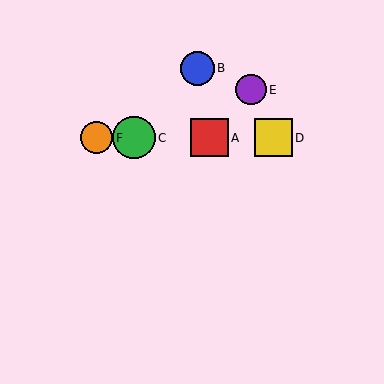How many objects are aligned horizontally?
4 objects (A, C, D, F) are aligned horizontally.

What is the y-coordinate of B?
Object B is at y≈68.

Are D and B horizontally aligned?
No, D is at y≈138 and B is at y≈68.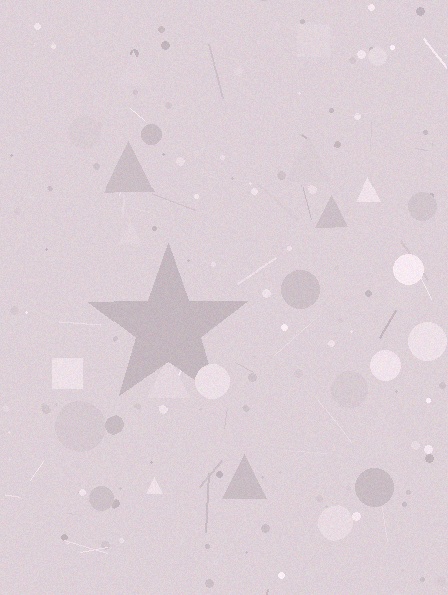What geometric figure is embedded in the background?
A star is embedded in the background.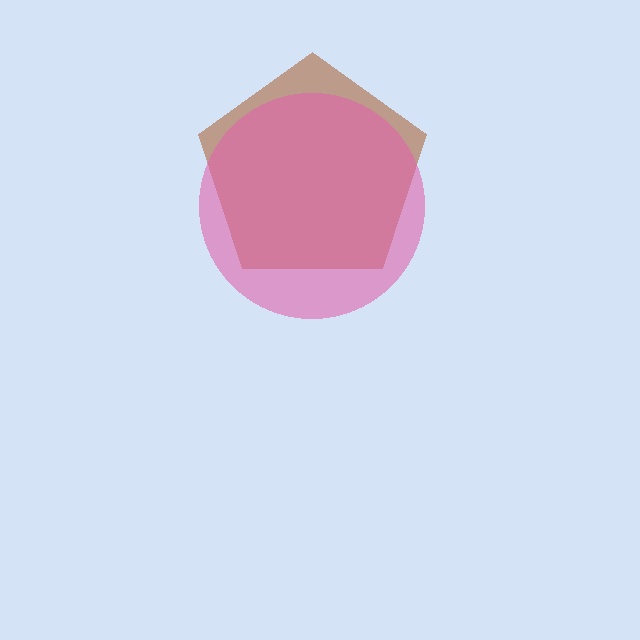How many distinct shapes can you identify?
There are 2 distinct shapes: a brown pentagon, a pink circle.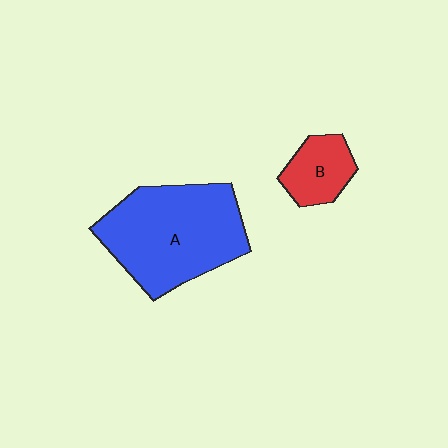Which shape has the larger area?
Shape A (blue).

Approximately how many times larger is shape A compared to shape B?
Approximately 3.1 times.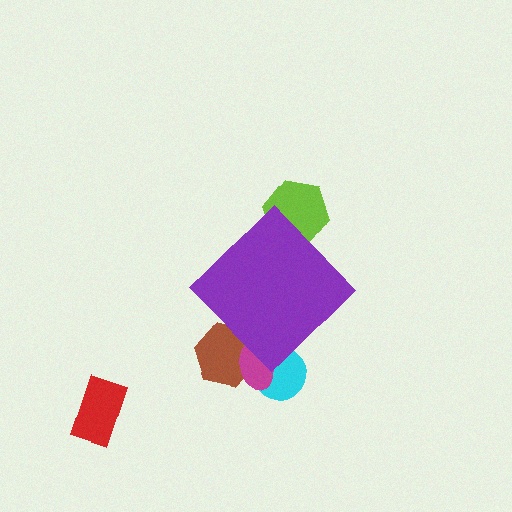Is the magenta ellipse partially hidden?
Yes, the magenta ellipse is partially hidden behind the purple diamond.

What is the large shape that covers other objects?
A purple diamond.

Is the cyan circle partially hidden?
Yes, the cyan circle is partially hidden behind the purple diamond.